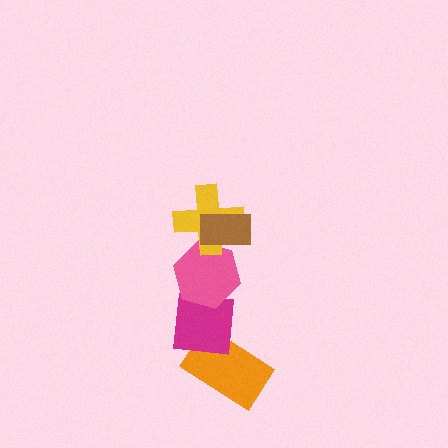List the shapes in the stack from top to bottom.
From top to bottom: the brown rectangle, the yellow cross, the pink hexagon, the magenta square, the orange rectangle.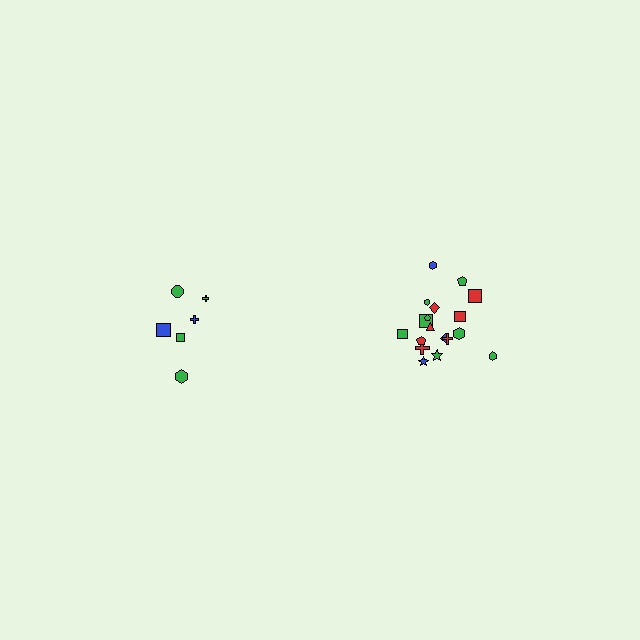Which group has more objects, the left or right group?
The right group.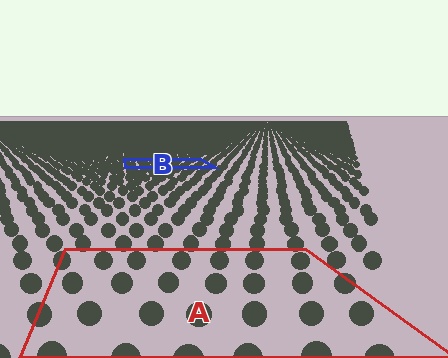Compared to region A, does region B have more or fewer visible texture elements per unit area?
Region B has more texture elements per unit area — they are packed more densely because it is farther away.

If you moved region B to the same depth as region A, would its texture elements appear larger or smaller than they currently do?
They would appear larger. At a closer depth, the same texture elements are projected at a bigger on-screen size.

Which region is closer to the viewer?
Region A is closer. The texture elements there are larger and more spread out.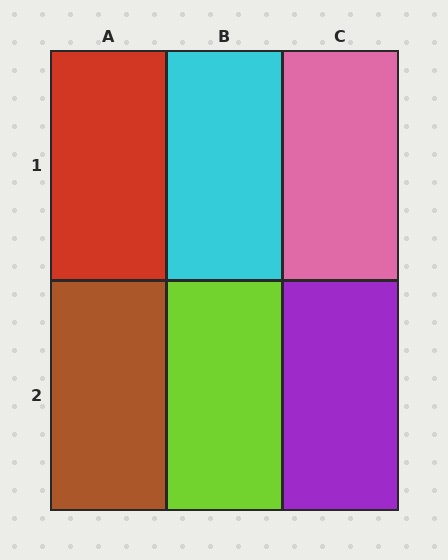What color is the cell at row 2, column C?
Purple.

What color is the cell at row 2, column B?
Lime.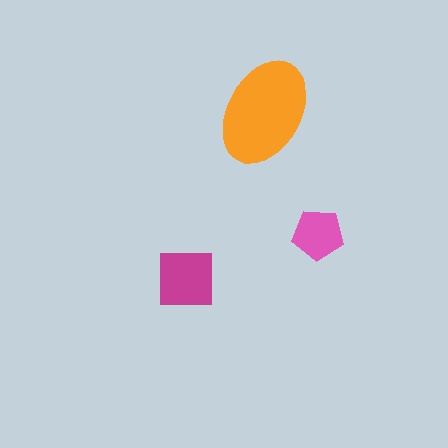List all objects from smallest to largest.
The pink pentagon, the magenta square, the orange ellipse.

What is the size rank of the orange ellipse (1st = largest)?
1st.